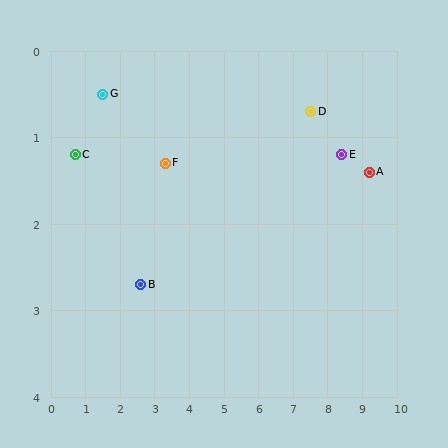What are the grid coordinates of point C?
Point C is at approximately (0.7, 1.2).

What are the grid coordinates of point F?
Point F is at approximately (3.3, 1.3).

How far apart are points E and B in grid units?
Points E and B are about 6.0 grid units apart.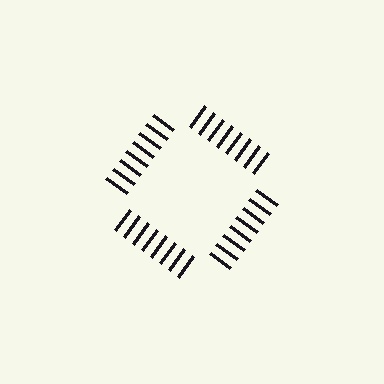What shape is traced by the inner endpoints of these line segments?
An illusory square — the line segments terminate on its edges but no continuous stroke is drawn.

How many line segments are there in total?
32 — 8 along each of the 4 edges.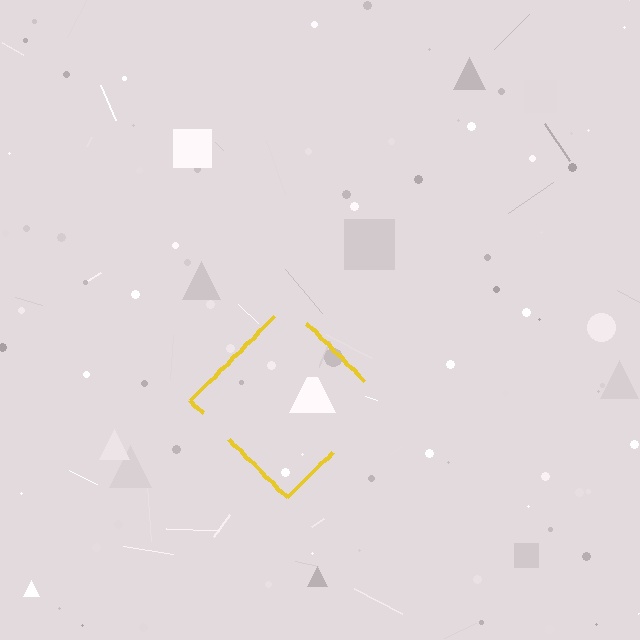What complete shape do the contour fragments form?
The contour fragments form a diamond.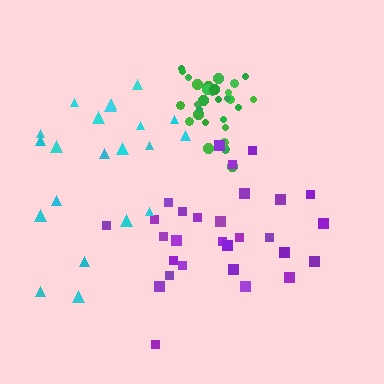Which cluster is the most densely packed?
Green.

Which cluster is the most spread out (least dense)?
Cyan.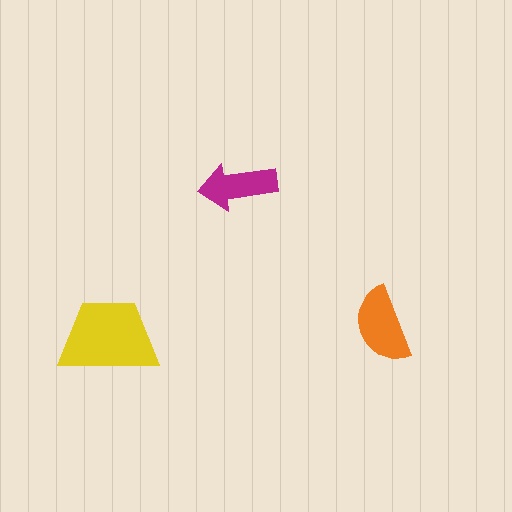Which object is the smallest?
The magenta arrow.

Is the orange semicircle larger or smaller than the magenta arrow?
Larger.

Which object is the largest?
The yellow trapezoid.